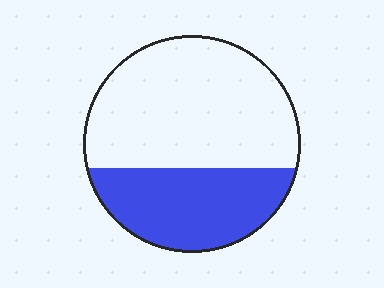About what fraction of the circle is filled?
About three eighths (3/8).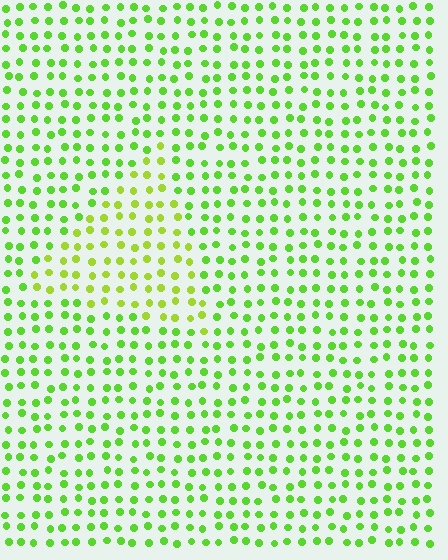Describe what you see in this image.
The image is filled with small lime elements in a uniform arrangement. A triangle-shaped region is visible where the elements are tinted to a slightly different hue, forming a subtle color boundary.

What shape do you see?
I see a triangle.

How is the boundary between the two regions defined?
The boundary is defined purely by a slight shift in hue (about 25 degrees). Spacing, size, and orientation are identical on both sides.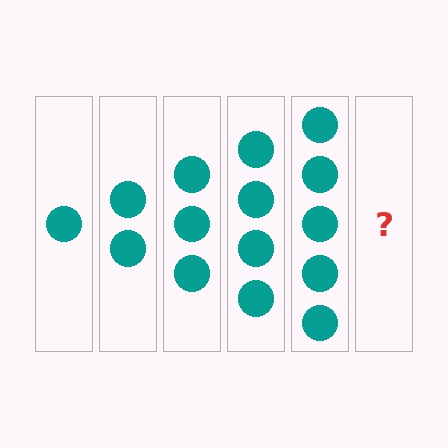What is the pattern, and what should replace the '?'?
The pattern is that each step adds one more circle. The '?' should be 6 circles.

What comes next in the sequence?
The next element should be 6 circles.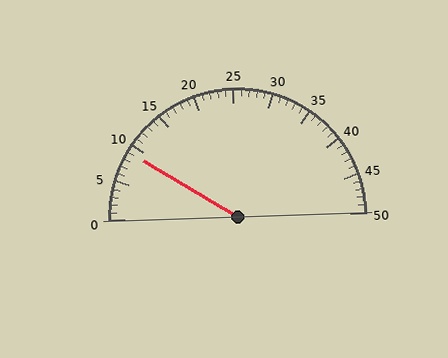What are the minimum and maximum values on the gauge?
The gauge ranges from 0 to 50.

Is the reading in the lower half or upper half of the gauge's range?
The reading is in the lower half of the range (0 to 50).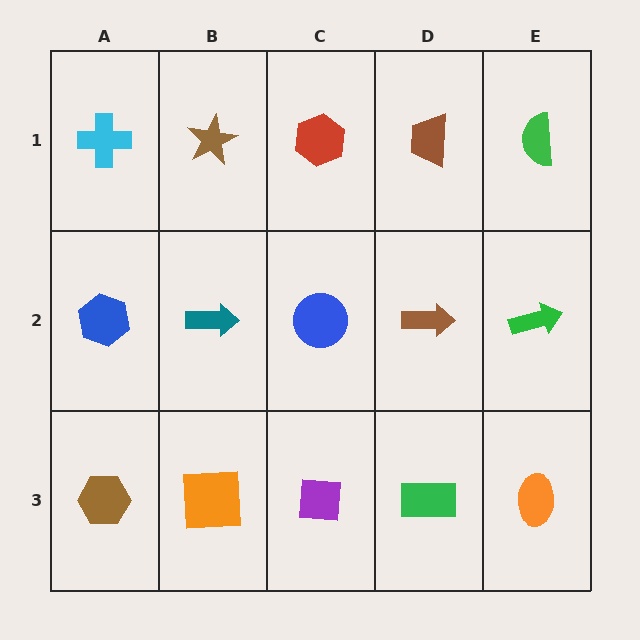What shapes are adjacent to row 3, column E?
A green arrow (row 2, column E), a green rectangle (row 3, column D).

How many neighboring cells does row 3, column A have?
2.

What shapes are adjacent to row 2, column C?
A red hexagon (row 1, column C), a purple square (row 3, column C), a teal arrow (row 2, column B), a brown arrow (row 2, column D).